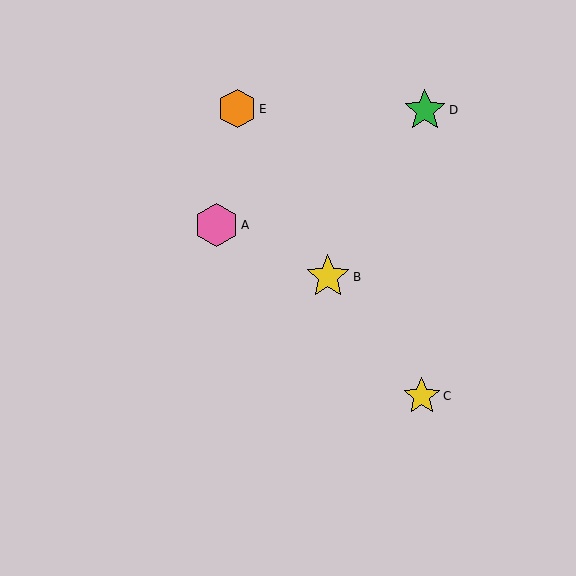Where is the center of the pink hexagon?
The center of the pink hexagon is at (217, 225).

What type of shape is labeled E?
Shape E is an orange hexagon.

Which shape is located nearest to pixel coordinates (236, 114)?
The orange hexagon (labeled E) at (237, 109) is nearest to that location.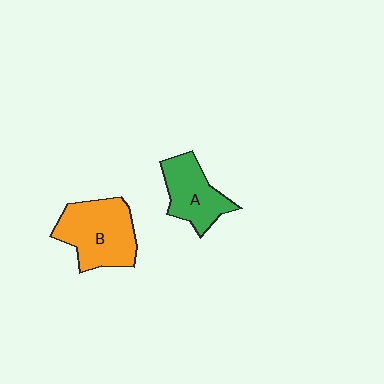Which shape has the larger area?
Shape B (orange).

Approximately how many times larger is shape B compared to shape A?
Approximately 1.4 times.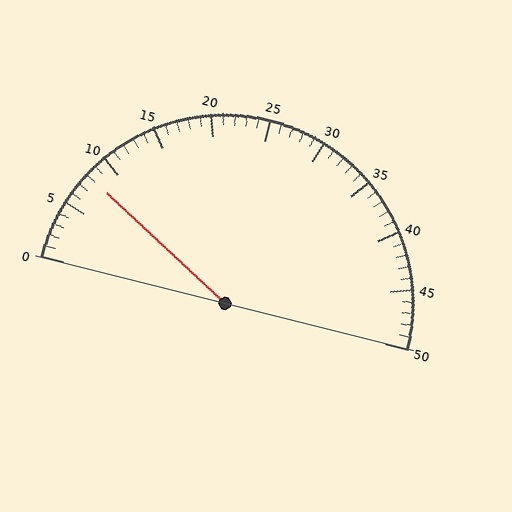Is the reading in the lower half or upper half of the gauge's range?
The reading is in the lower half of the range (0 to 50).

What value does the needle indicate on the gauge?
The needle indicates approximately 8.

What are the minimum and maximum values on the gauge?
The gauge ranges from 0 to 50.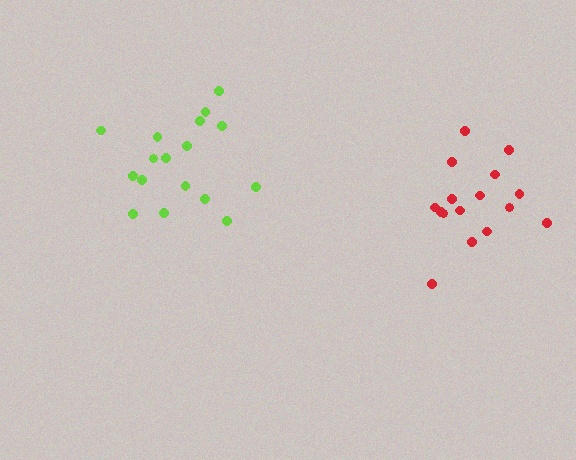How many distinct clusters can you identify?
There are 2 distinct clusters.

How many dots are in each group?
Group 1: 16 dots, Group 2: 17 dots (33 total).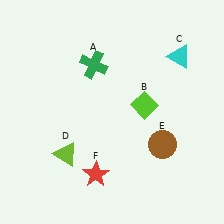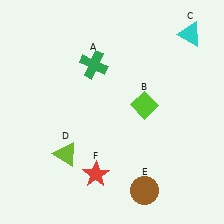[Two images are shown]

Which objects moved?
The objects that moved are: the cyan triangle (C), the brown circle (E).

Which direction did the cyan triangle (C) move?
The cyan triangle (C) moved up.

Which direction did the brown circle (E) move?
The brown circle (E) moved down.